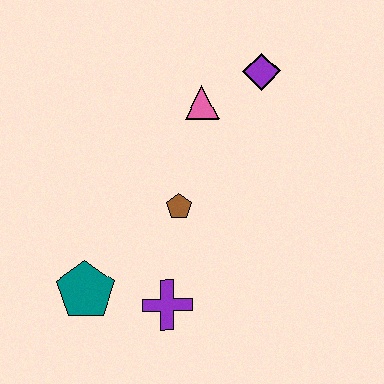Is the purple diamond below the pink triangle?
No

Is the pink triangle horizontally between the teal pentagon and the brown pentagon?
No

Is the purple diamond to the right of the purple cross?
Yes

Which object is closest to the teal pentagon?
The purple cross is closest to the teal pentagon.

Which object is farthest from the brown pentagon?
The purple diamond is farthest from the brown pentagon.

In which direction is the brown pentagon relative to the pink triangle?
The brown pentagon is below the pink triangle.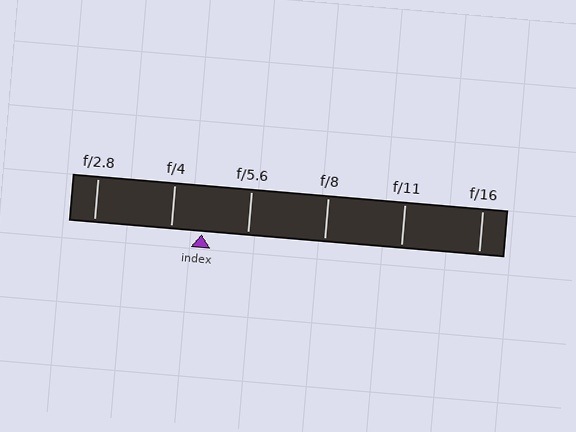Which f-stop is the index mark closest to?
The index mark is closest to f/4.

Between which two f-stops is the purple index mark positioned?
The index mark is between f/4 and f/5.6.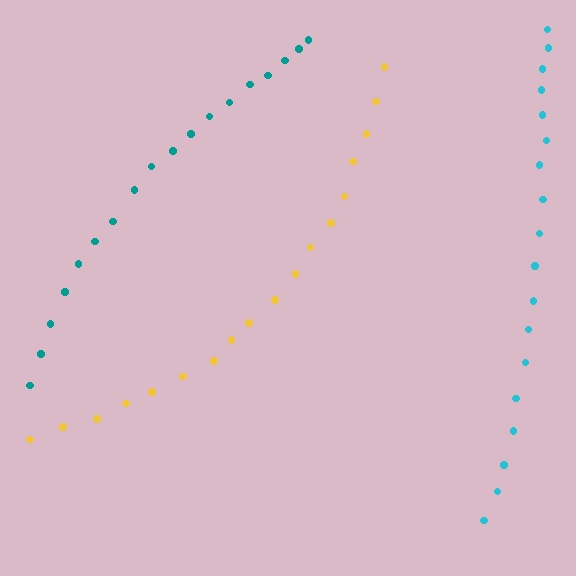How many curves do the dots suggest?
There are 3 distinct paths.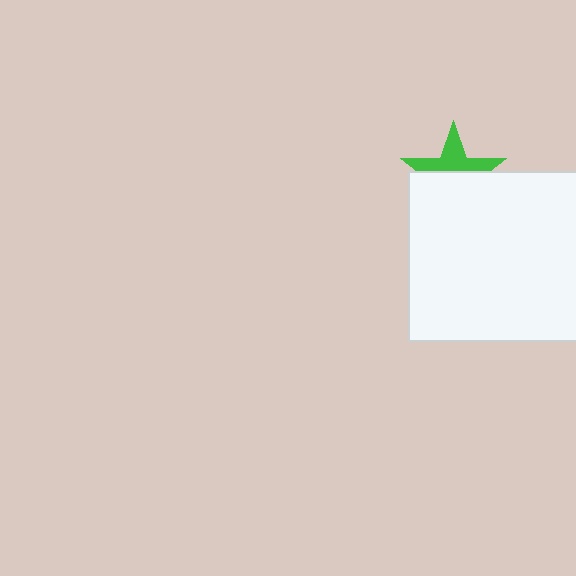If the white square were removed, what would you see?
You would see the complete green star.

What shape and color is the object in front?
The object in front is a white square.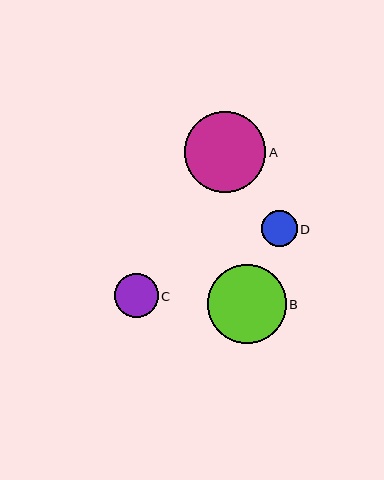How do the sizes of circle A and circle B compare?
Circle A and circle B are approximately the same size.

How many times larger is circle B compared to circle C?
Circle B is approximately 1.8 times the size of circle C.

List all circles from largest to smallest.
From largest to smallest: A, B, C, D.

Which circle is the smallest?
Circle D is the smallest with a size of approximately 36 pixels.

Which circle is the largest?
Circle A is the largest with a size of approximately 82 pixels.